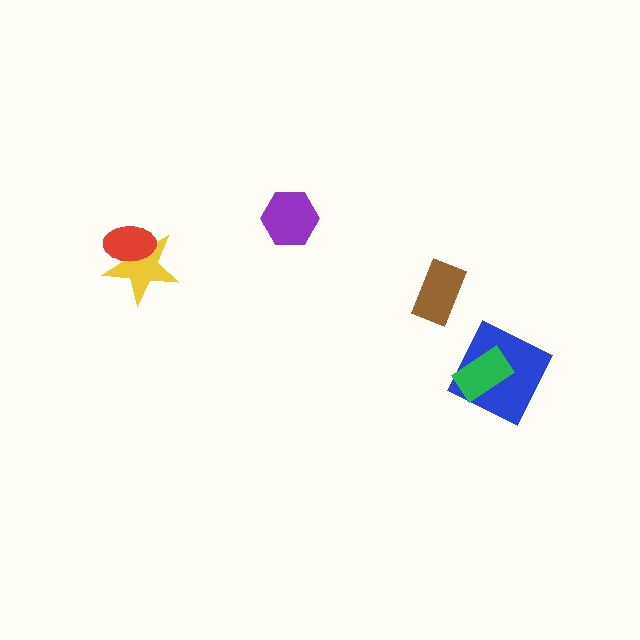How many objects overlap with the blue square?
1 object overlaps with the blue square.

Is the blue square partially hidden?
Yes, it is partially covered by another shape.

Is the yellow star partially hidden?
Yes, it is partially covered by another shape.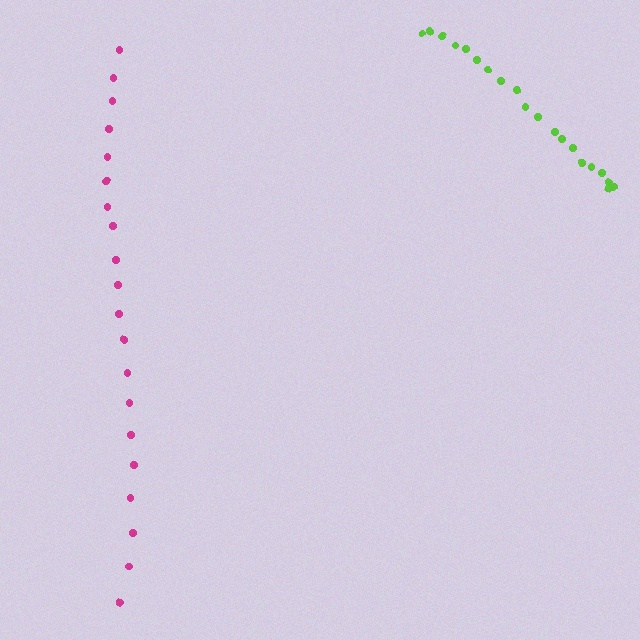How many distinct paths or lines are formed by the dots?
There are 2 distinct paths.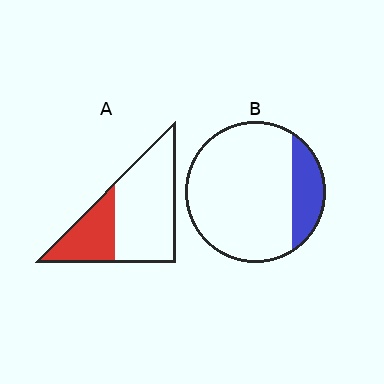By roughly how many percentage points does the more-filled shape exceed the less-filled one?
By roughly 15 percentage points (A over B).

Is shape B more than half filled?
No.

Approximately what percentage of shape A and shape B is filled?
A is approximately 30% and B is approximately 20%.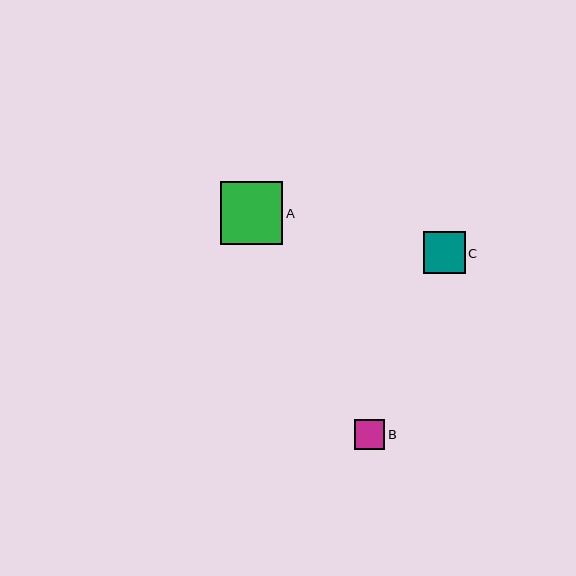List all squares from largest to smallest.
From largest to smallest: A, C, B.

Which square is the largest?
Square A is the largest with a size of approximately 62 pixels.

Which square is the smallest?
Square B is the smallest with a size of approximately 30 pixels.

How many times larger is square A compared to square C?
Square A is approximately 1.5 times the size of square C.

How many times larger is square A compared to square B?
Square A is approximately 2.1 times the size of square B.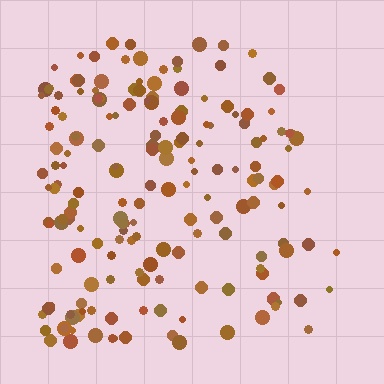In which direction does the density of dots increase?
From right to left, with the left side densest.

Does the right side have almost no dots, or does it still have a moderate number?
Still a moderate number, just noticeably fewer than the left.